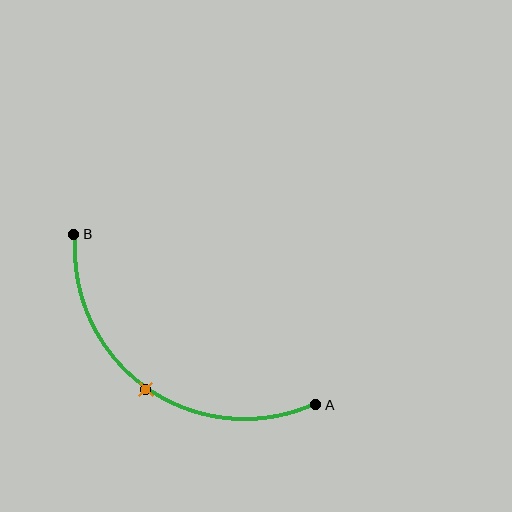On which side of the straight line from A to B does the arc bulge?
The arc bulges below and to the left of the straight line connecting A and B.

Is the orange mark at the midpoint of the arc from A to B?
Yes. The orange mark lies on the arc at equal arc-length from both A and B — it is the arc midpoint.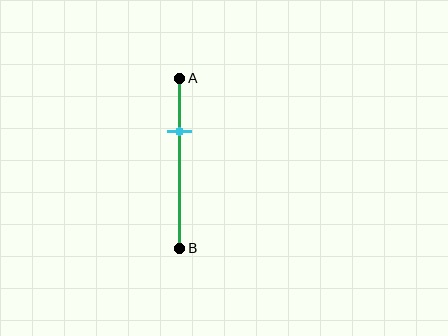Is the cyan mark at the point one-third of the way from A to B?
Yes, the mark is approximately at the one-third point.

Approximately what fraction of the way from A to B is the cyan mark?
The cyan mark is approximately 30% of the way from A to B.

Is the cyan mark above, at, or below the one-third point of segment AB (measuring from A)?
The cyan mark is approximately at the one-third point of segment AB.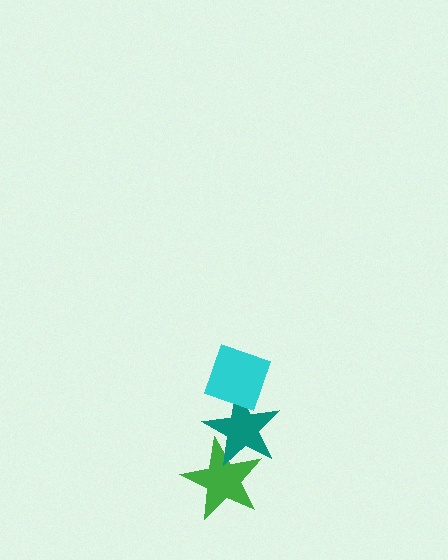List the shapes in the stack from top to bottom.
From top to bottom: the cyan diamond, the teal star, the green star.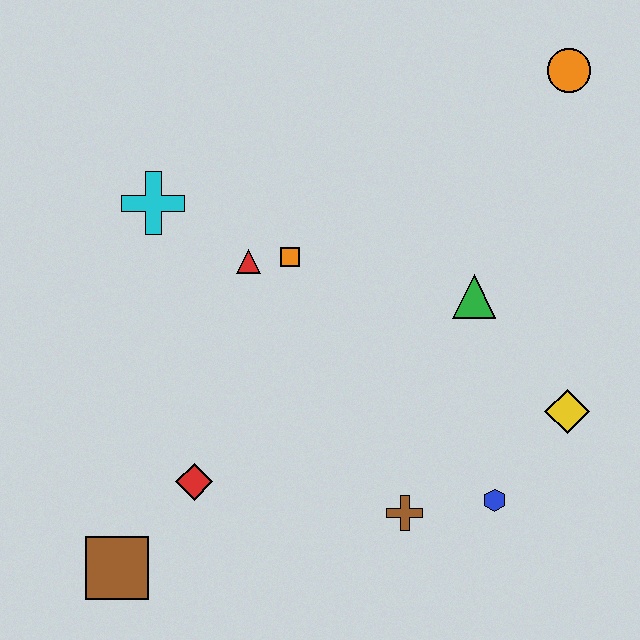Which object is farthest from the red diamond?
The orange circle is farthest from the red diamond.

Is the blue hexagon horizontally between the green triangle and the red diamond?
No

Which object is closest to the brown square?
The red diamond is closest to the brown square.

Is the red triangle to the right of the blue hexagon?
No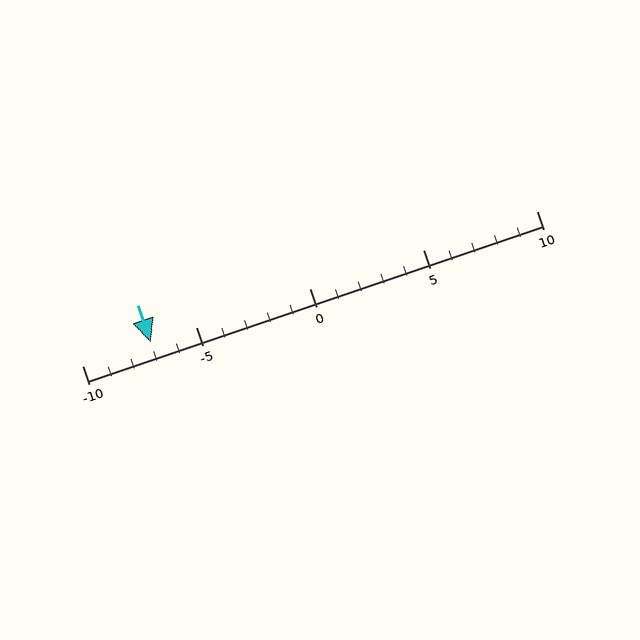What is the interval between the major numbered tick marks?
The major tick marks are spaced 5 units apart.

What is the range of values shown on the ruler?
The ruler shows values from -10 to 10.